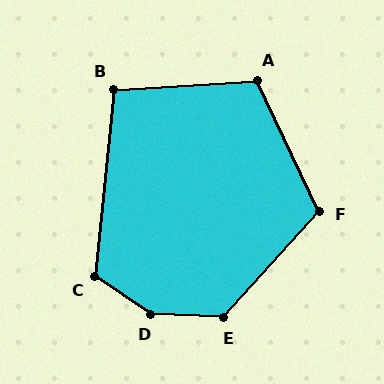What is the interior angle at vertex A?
Approximately 112 degrees (obtuse).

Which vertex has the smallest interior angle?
B, at approximately 99 degrees.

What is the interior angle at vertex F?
Approximately 112 degrees (obtuse).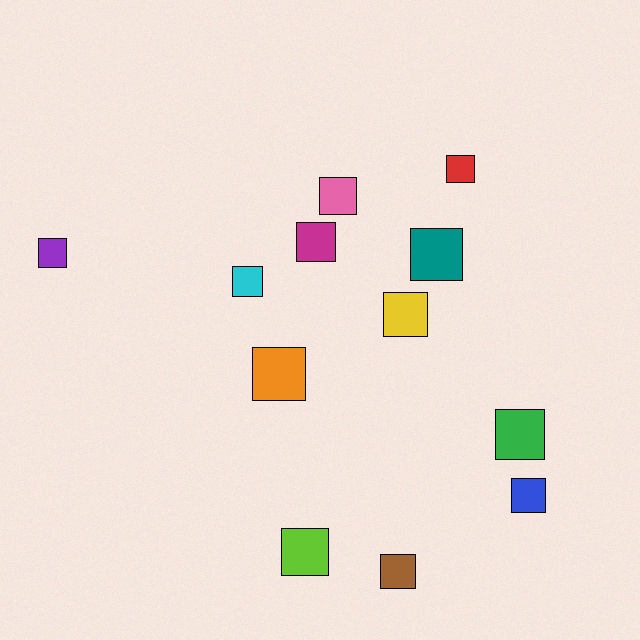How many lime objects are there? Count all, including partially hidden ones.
There is 1 lime object.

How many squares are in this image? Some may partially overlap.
There are 12 squares.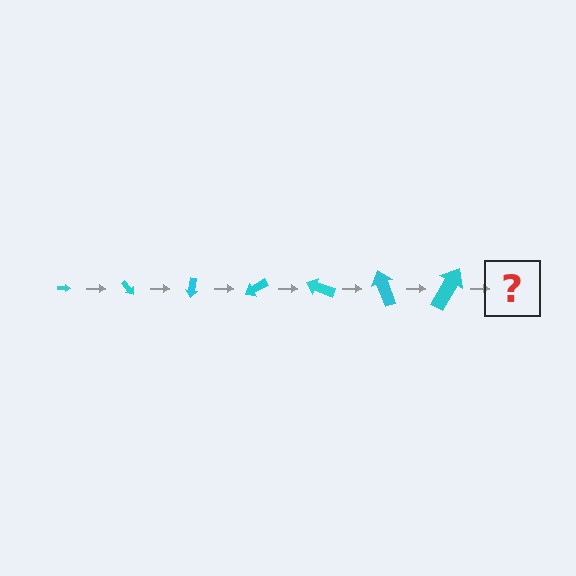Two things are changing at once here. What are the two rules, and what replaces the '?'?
The two rules are that the arrow grows larger each step and it rotates 50 degrees each step. The '?' should be an arrow, larger than the previous one and rotated 350 degrees from the start.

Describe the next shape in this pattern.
It should be an arrow, larger than the previous one and rotated 350 degrees from the start.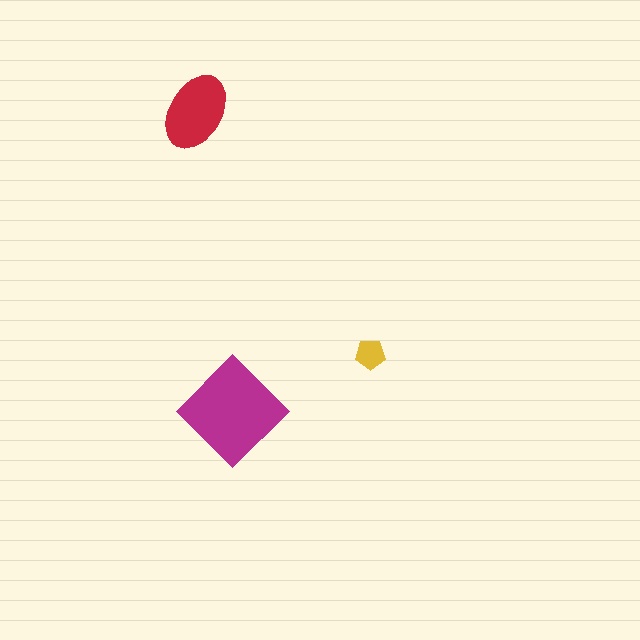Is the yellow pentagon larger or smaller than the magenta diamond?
Smaller.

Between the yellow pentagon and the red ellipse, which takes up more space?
The red ellipse.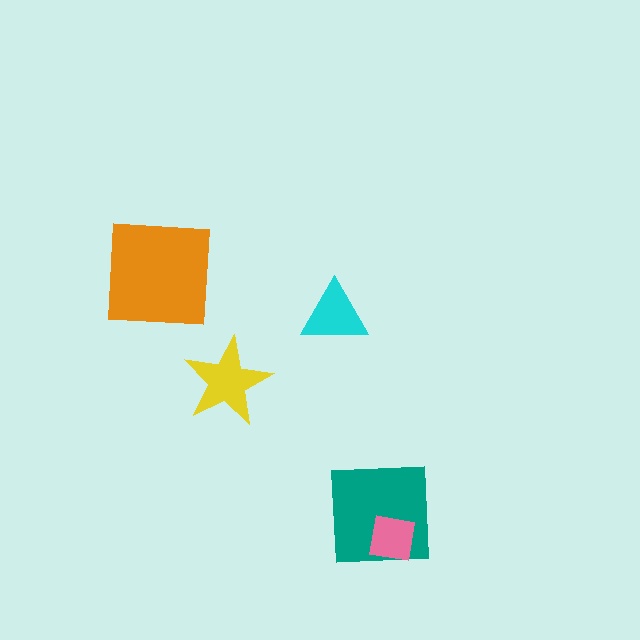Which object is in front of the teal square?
The pink square is in front of the teal square.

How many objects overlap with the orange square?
0 objects overlap with the orange square.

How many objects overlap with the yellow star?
0 objects overlap with the yellow star.